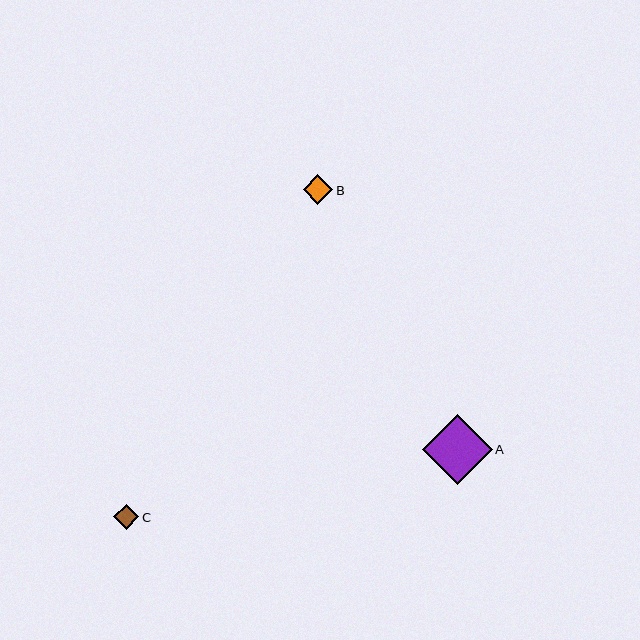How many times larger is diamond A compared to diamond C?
Diamond A is approximately 2.8 times the size of diamond C.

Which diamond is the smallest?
Diamond C is the smallest with a size of approximately 25 pixels.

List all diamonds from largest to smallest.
From largest to smallest: A, B, C.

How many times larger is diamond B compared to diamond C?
Diamond B is approximately 1.2 times the size of diamond C.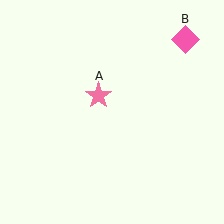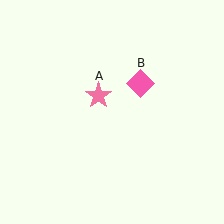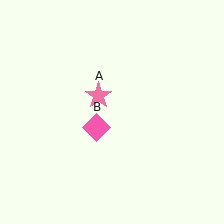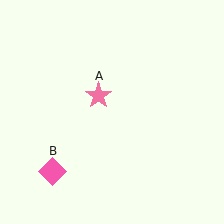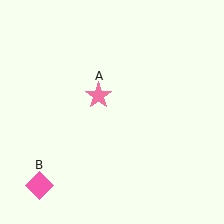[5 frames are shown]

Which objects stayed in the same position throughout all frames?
Pink star (object A) remained stationary.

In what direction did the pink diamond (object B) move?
The pink diamond (object B) moved down and to the left.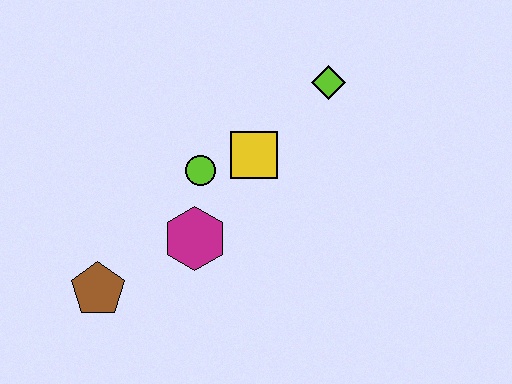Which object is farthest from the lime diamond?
The brown pentagon is farthest from the lime diamond.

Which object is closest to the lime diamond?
The yellow square is closest to the lime diamond.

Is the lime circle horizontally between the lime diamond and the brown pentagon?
Yes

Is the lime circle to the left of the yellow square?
Yes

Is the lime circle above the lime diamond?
No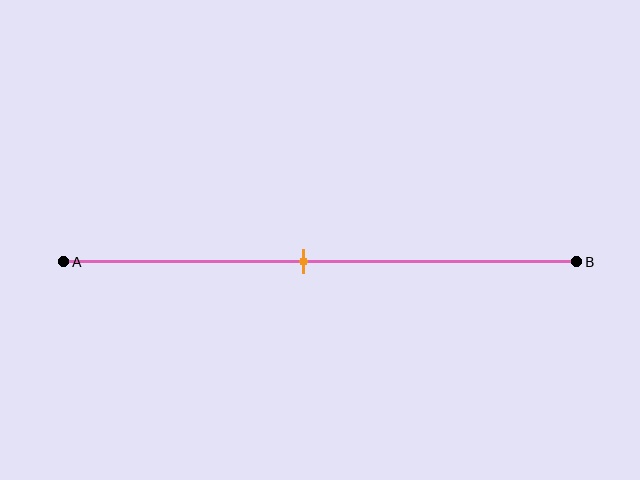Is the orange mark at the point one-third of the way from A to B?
No, the mark is at about 45% from A, not at the 33% one-third point.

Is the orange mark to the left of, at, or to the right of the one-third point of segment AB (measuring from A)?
The orange mark is to the right of the one-third point of segment AB.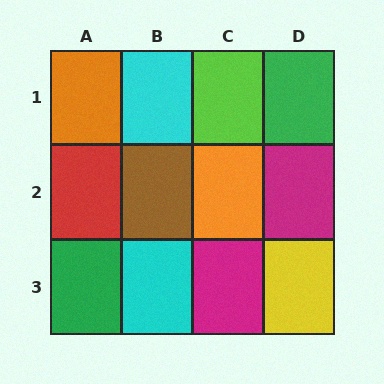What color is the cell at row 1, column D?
Green.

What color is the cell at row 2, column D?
Magenta.